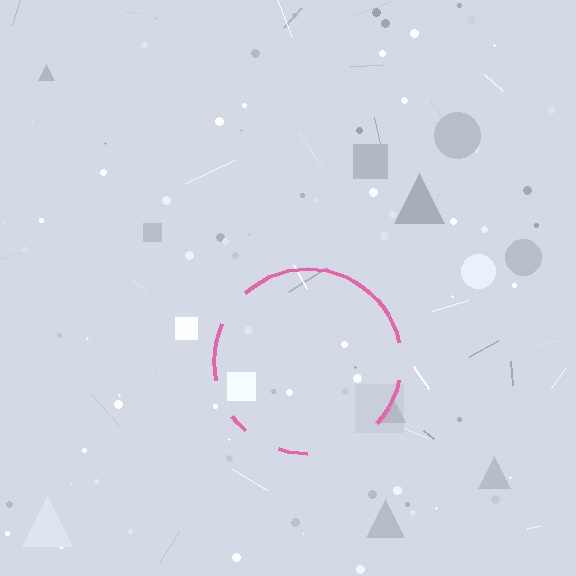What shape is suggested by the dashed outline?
The dashed outline suggests a circle.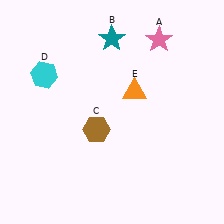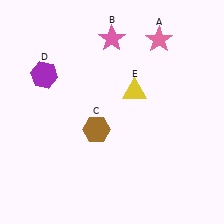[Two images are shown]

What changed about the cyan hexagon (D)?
In Image 1, D is cyan. In Image 2, it changed to purple.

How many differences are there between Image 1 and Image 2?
There are 3 differences between the two images.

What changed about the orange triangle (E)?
In Image 1, E is orange. In Image 2, it changed to yellow.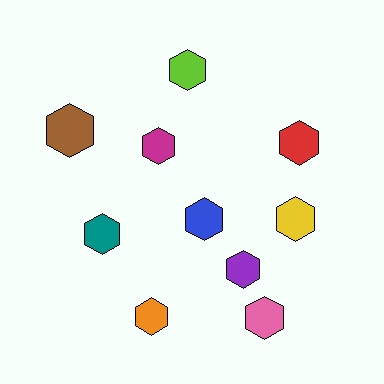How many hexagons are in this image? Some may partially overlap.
There are 10 hexagons.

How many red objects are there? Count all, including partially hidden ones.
There is 1 red object.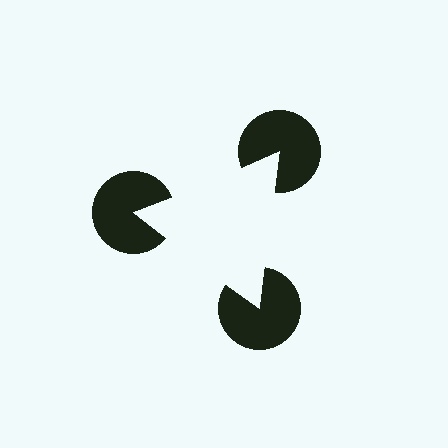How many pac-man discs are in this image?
There are 3 — one at each vertex of the illusory triangle.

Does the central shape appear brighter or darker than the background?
It typically appears slightly brighter than the background, even though no actual brightness change is drawn.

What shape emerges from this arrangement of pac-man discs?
An illusory triangle — its edges are inferred from the aligned wedge cuts in the pac-man discs, not physically drawn.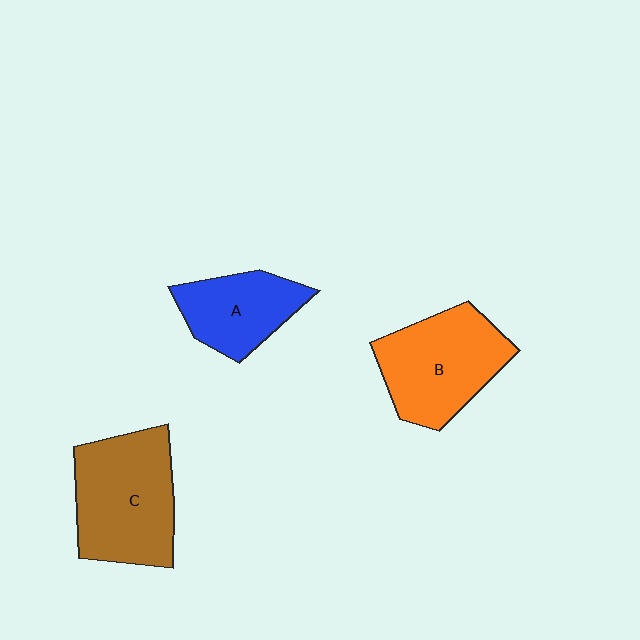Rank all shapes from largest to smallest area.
From largest to smallest: C (brown), B (orange), A (blue).